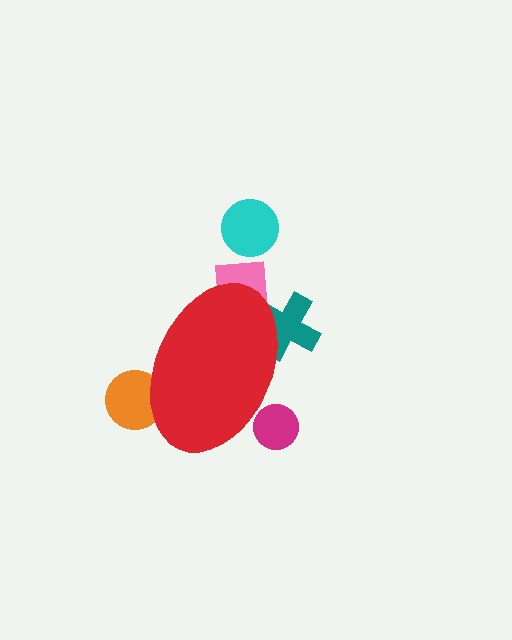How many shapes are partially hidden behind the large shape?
4 shapes are partially hidden.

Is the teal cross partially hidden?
Yes, the teal cross is partially hidden behind the red ellipse.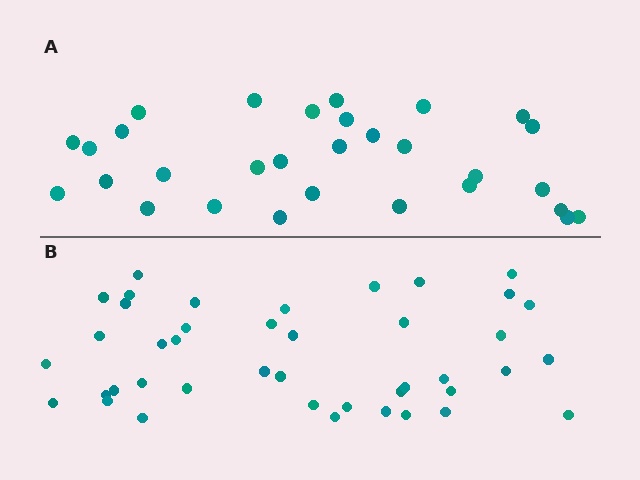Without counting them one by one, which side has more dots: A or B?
Region B (the bottom region) has more dots.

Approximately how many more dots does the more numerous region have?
Region B has roughly 12 or so more dots than region A.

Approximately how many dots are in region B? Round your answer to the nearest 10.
About 40 dots. (The exact count is 42, which rounds to 40.)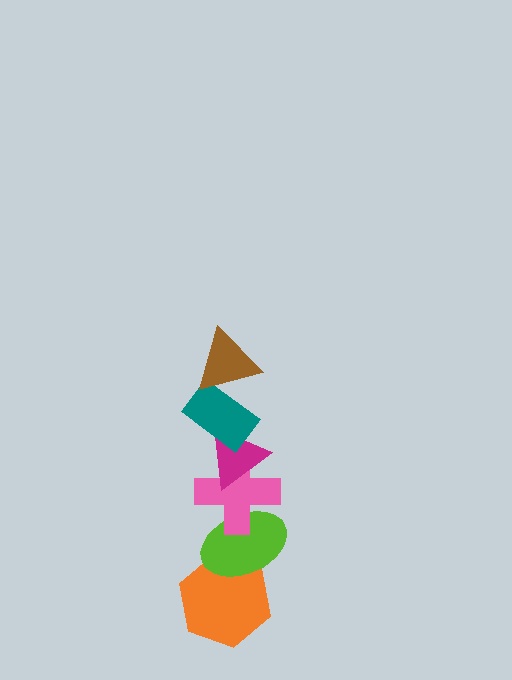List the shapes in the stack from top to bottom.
From top to bottom: the brown triangle, the teal rectangle, the magenta triangle, the pink cross, the lime ellipse, the orange hexagon.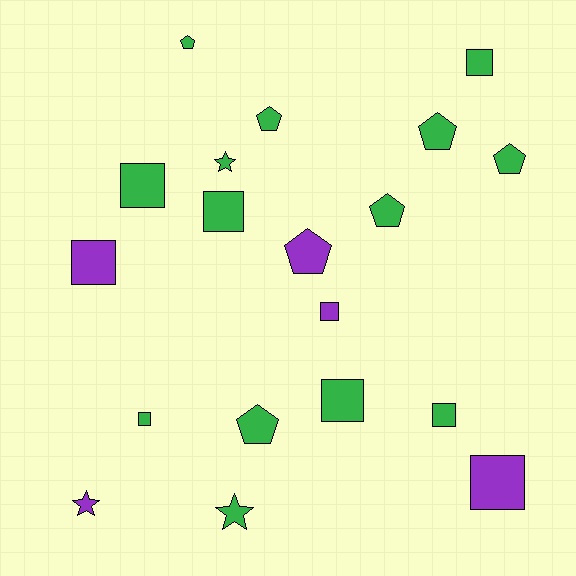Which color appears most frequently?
Green, with 14 objects.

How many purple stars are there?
There is 1 purple star.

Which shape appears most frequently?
Square, with 9 objects.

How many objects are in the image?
There are 19 objects.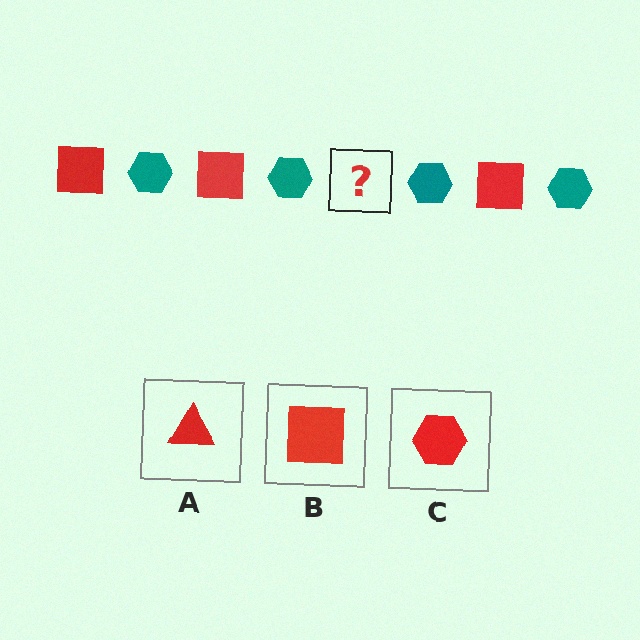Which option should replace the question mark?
Option B.